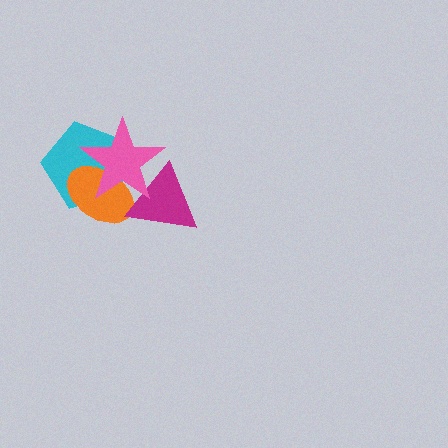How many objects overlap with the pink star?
3 objects overlap with the pink star.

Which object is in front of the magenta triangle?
The pink star is in front of the magenta triangle.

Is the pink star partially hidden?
No, no other shape covers it.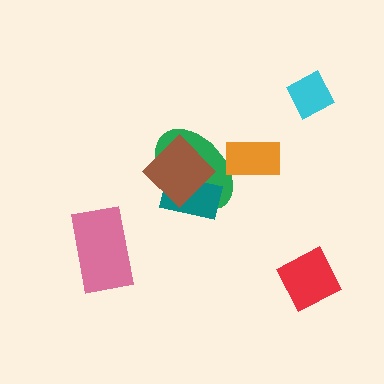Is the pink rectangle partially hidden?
No, no other shape covers it.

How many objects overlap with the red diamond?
0 objects overlap with the red diamond.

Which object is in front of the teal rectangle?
The brown diamond is in front of the teal rectangle.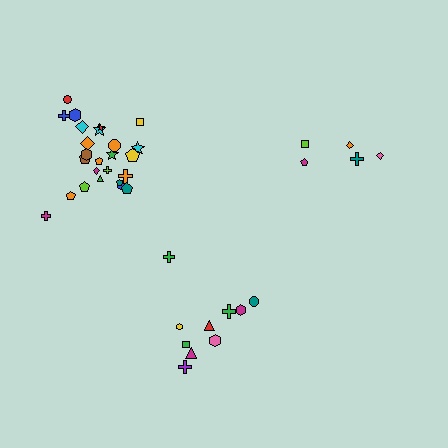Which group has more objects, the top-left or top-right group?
The top-left group.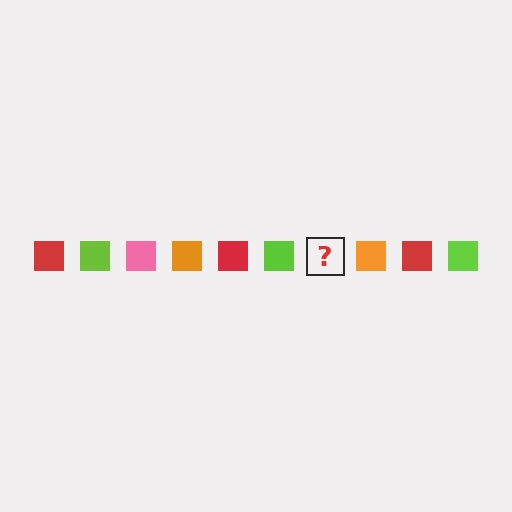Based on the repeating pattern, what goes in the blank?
The blank should be a pink square.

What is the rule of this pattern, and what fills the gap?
The rule is that the pattern cycles through red, lime, pink, orange squares. The gap should be filled with a pink square.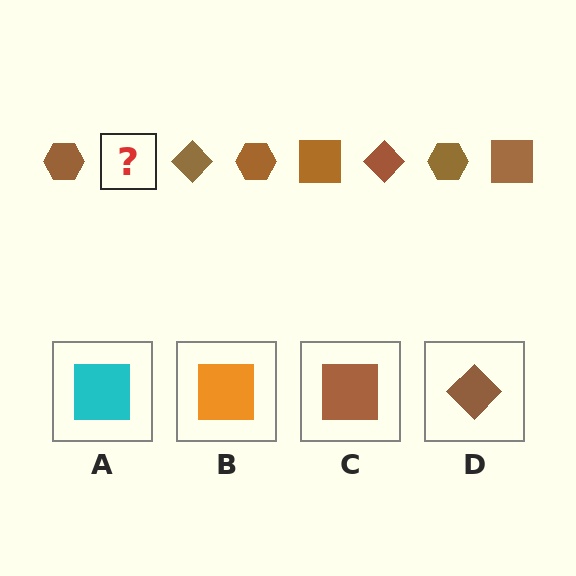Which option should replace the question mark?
Option C.